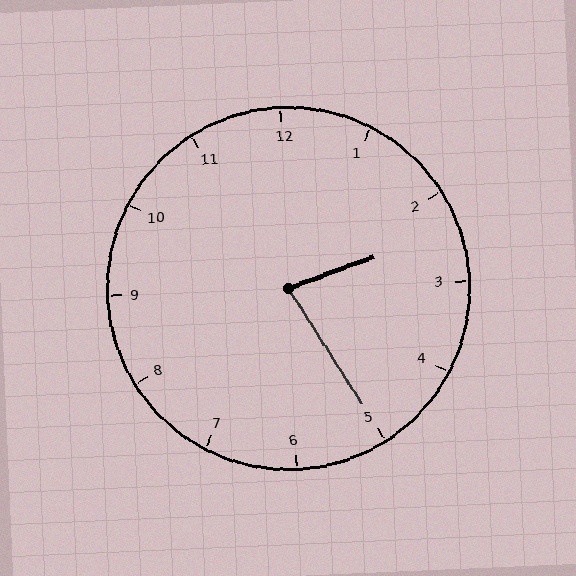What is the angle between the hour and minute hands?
Approximately 78 degrees.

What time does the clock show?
2:25.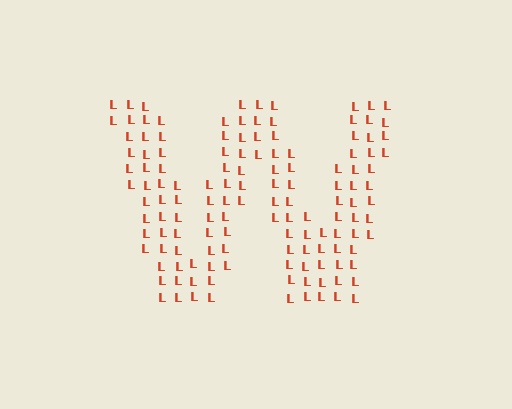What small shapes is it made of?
It is made of small letter L's.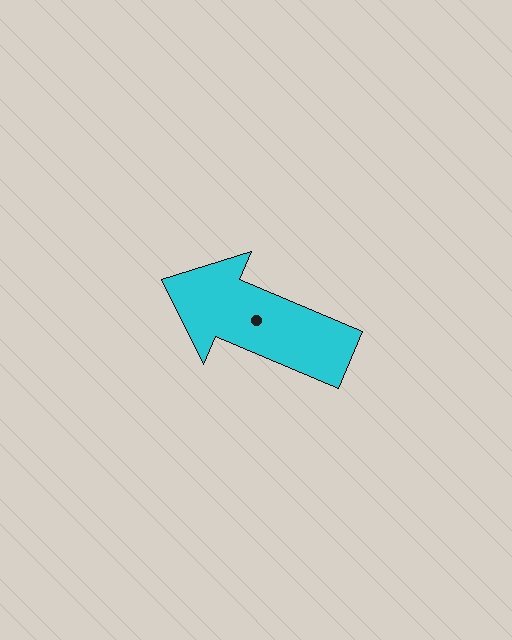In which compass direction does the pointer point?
Northwest.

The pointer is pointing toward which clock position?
Roughly 10 o'clock.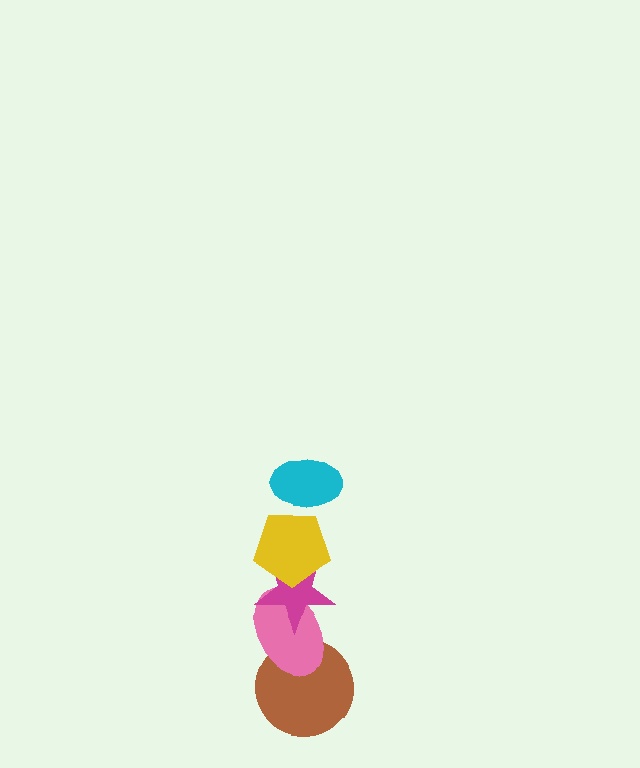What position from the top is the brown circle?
The brown circle is 5th from the top.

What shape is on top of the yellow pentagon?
The cyan ellipse is on top of the yellow pentagon.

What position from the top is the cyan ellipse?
The cyan ellipse is 1st from the top.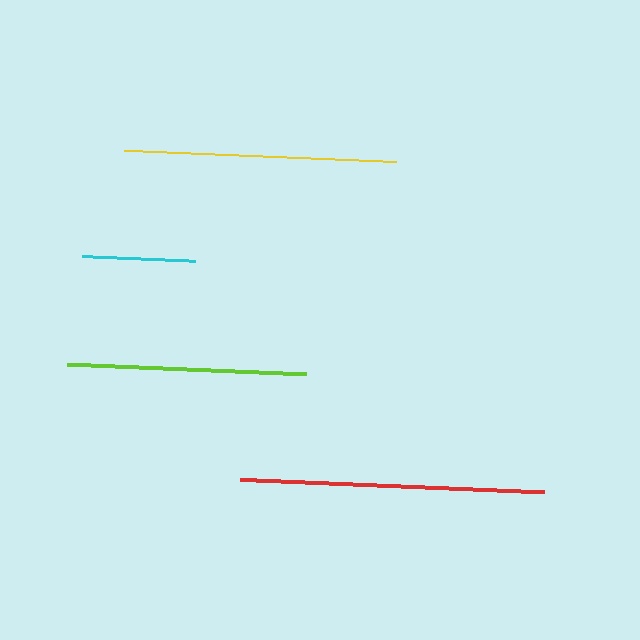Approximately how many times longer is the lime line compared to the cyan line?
The lime line is approximately 2.1 times the length of the cyan line.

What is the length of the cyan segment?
The cyan segment is approximately 113 pixels long.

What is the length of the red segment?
The red segment is approximately 304 pixels long.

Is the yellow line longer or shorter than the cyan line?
The yellow line is longer than the cyan line.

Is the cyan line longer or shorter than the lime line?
The lime line is longer than the cyan line.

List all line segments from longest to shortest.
From longest to shortest: red, yellow, lime, cyan.